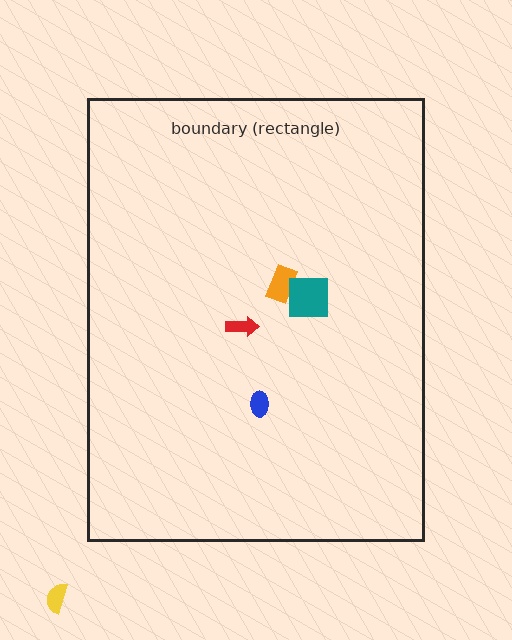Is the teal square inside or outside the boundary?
Inside.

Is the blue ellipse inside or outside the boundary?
Inside.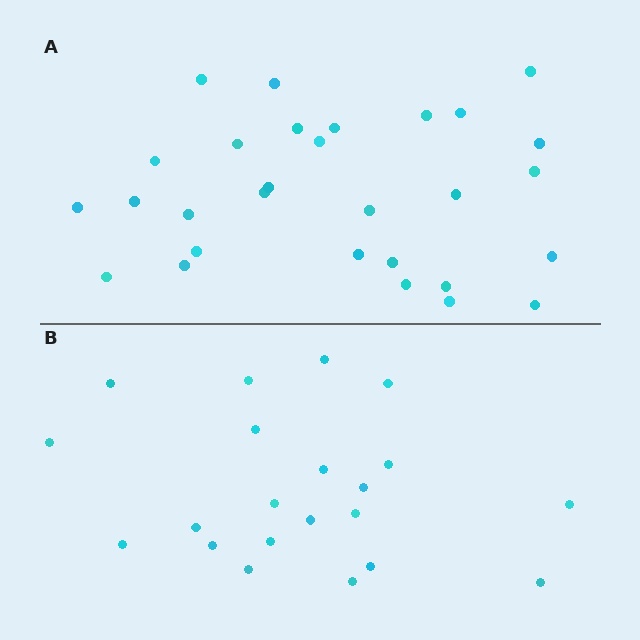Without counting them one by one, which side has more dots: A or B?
Region A (the top region) has more dots.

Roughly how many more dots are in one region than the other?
Region A has roughly 8 or so more dots than region B.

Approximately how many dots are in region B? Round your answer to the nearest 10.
About 20 dots. (The exact count is 21, which rounds to 20.)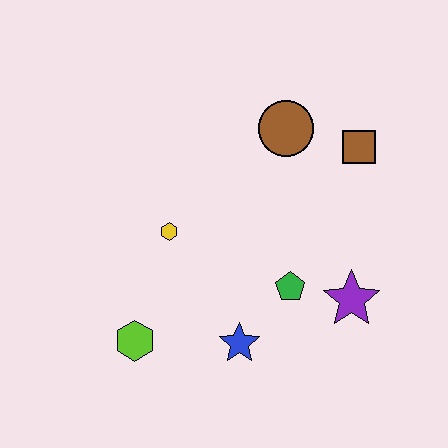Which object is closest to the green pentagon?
The purple star is closest to the green pentagon.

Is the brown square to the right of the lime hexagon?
Yes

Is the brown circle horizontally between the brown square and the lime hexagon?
Yes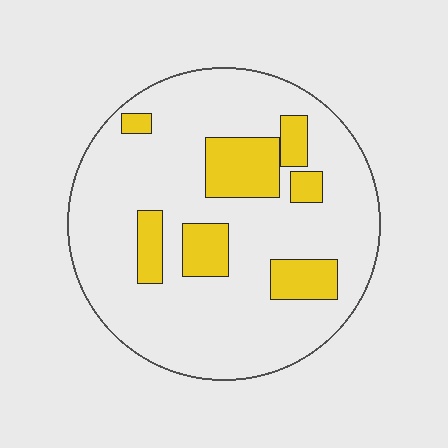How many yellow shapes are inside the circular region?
7.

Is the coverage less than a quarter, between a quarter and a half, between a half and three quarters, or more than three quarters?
Less than a quarter.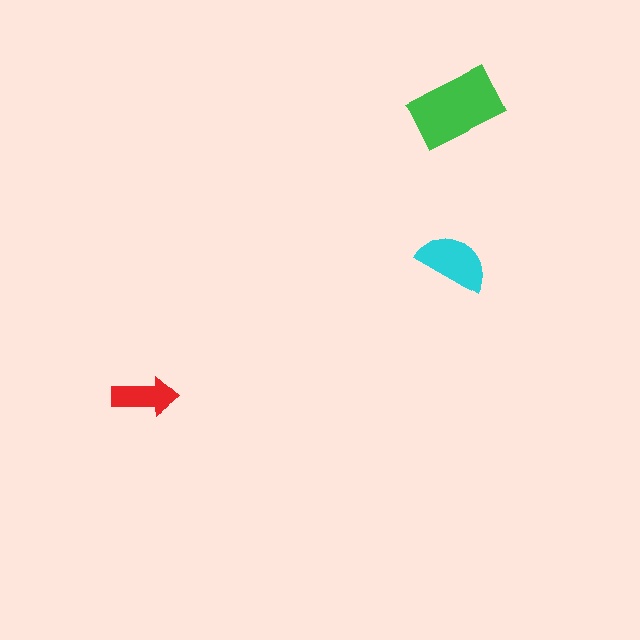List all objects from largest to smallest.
The green rectangle, the cyan semicircle, the red arrow.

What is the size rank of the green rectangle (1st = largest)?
1st.